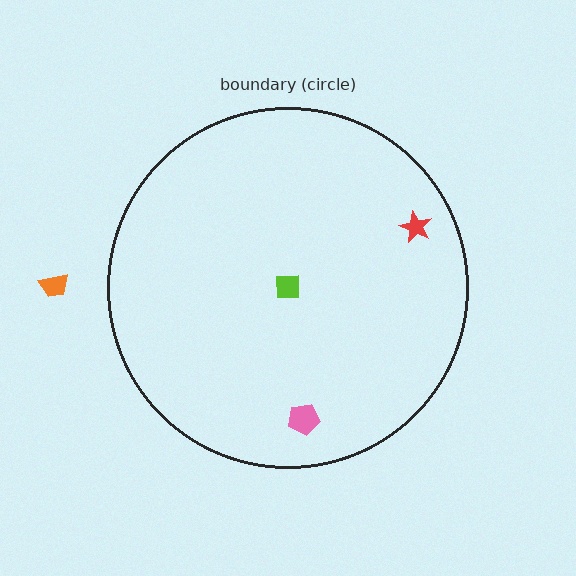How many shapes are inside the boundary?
3 inside, 1 outside.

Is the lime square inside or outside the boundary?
Inside.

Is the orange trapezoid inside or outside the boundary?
Outside.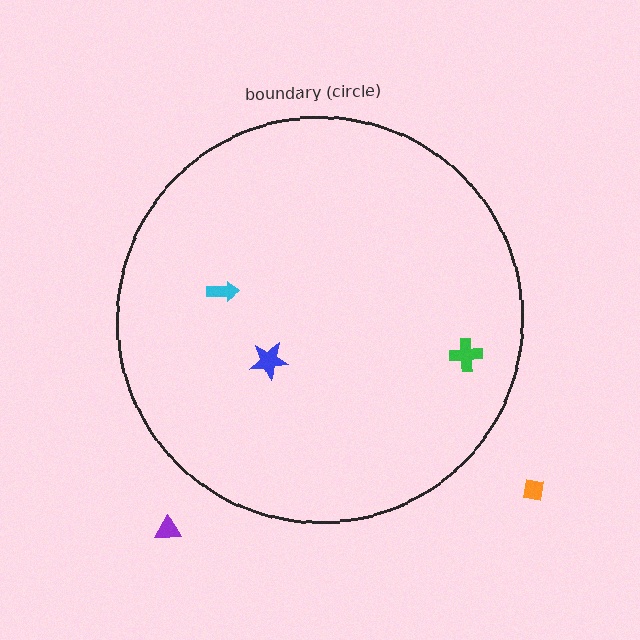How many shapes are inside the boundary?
3 inside, 2 outside.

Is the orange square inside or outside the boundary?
Outside.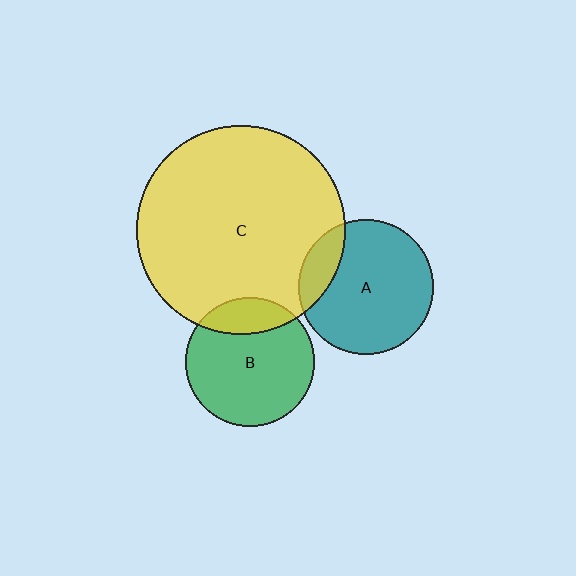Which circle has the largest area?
Circle C (yellow).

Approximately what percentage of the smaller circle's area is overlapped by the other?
Approximately 15%.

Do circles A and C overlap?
Yes.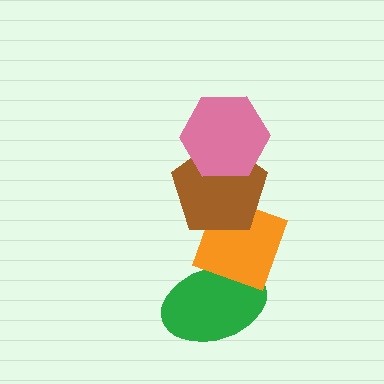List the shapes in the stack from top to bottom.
From top to bottom: the pink hexagon, the brown pentagon, the orange diamond, the green ellipse.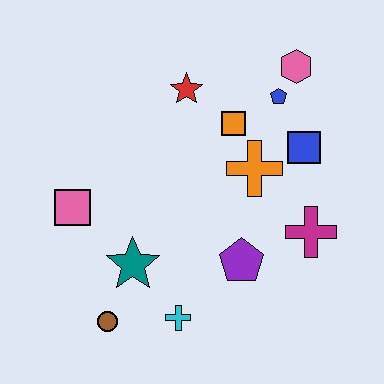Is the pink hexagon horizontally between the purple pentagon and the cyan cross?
No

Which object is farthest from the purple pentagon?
The pink hexagon is farthest from the purple pentagon.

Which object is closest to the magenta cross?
The purple pentagon is closest to the magenta cross.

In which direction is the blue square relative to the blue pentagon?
The blue square is below the blue pentagon.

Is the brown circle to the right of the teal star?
No